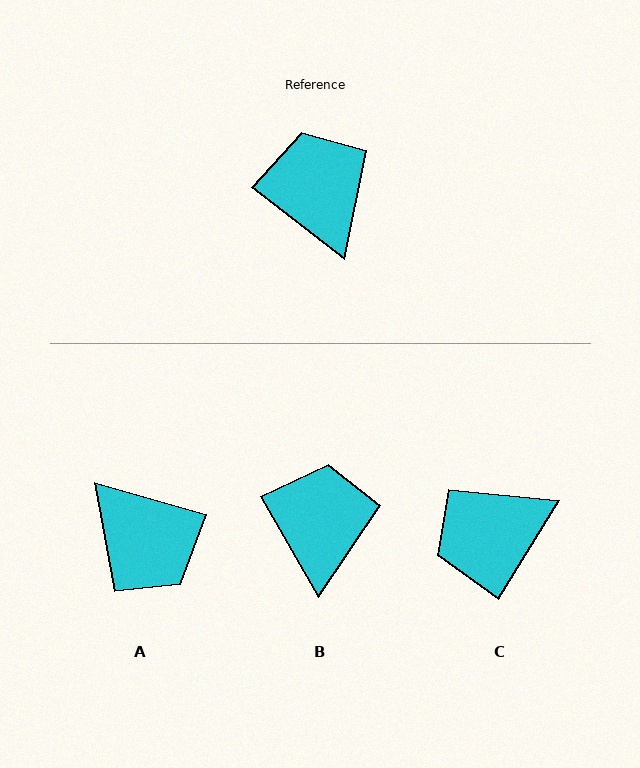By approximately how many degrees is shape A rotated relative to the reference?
Approximately 158 degrees clockwise.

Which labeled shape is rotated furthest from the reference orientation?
A, about 158 degrees away.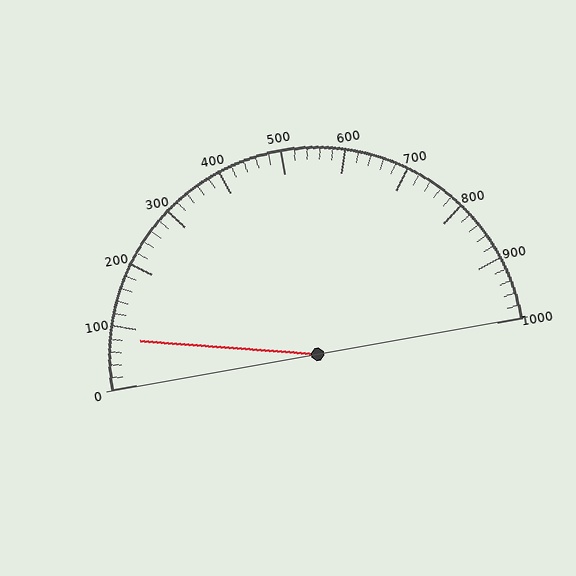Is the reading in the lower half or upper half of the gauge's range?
The reading is in the lower half of the range (0 to 1000).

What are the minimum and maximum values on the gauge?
The gauge ranges from 0 to 1000.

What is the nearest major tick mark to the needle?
The nearest major tick mark is 100.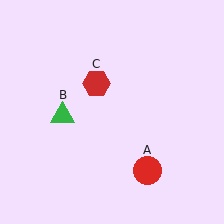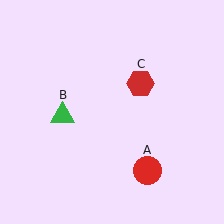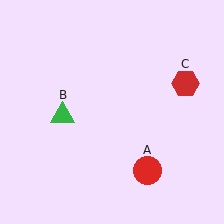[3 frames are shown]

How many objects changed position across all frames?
1 object changed position: red hexagon (object C).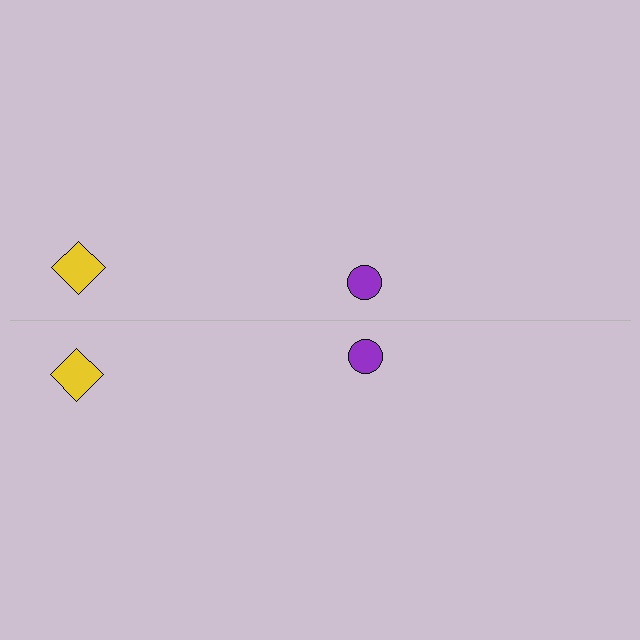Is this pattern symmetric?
Yes, this pattern has bilateral (reflection) symmetry.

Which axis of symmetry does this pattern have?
The pattern has a horizontal axis of symmetry running through the center of the image.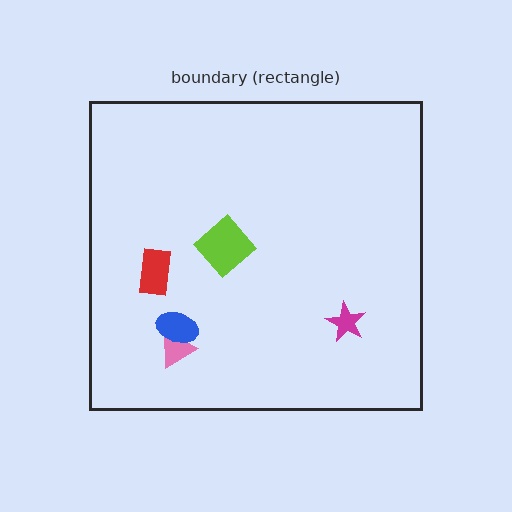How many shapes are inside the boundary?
5 inside, 0 outside.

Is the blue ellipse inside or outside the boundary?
Inside.